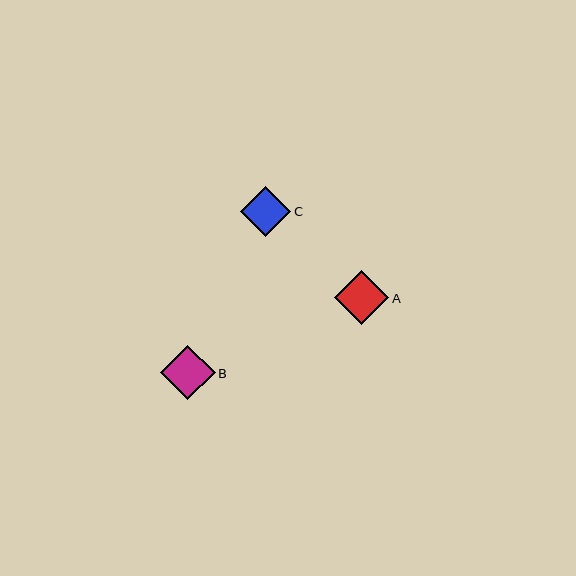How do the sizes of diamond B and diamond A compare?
Diamond B and diamond A are approximately the same size.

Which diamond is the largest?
Diamond B is the largest with a size of approximately 55 pixels.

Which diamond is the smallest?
Diamond C is the smallest with a size of approximately 50 pixels.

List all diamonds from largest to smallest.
From largest to smallest: B, A, C.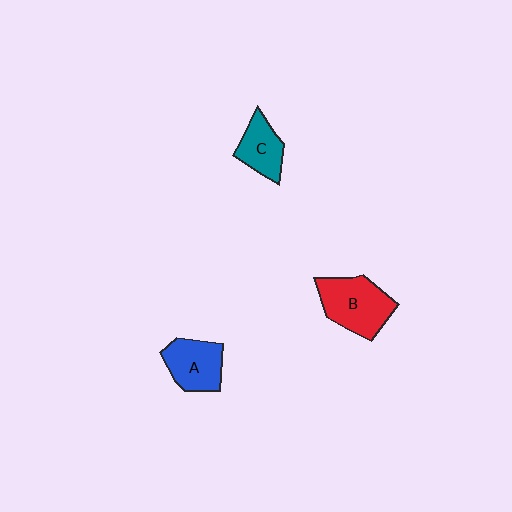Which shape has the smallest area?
Shape C (teal).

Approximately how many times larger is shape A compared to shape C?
Approximately 1.2 times.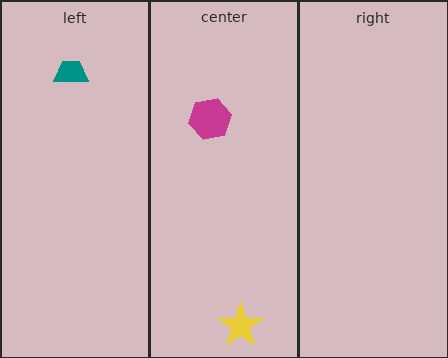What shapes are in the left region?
The teal trapezoid.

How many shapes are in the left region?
1.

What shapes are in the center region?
The magenta hexagon, the yellow star.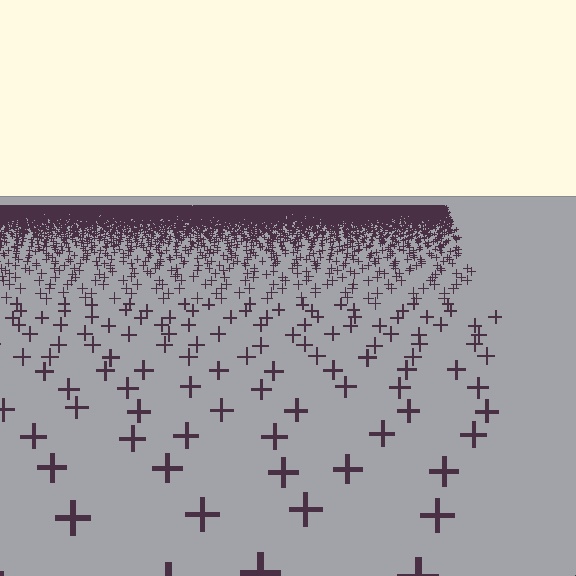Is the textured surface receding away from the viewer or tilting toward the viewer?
The surface is receding away from the viewer. Texture elements get smaller and denser toward the top.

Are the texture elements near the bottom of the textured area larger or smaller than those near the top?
Larger. Near the bottom, elements are closer to the viewer and appear at a bigger on-screen size.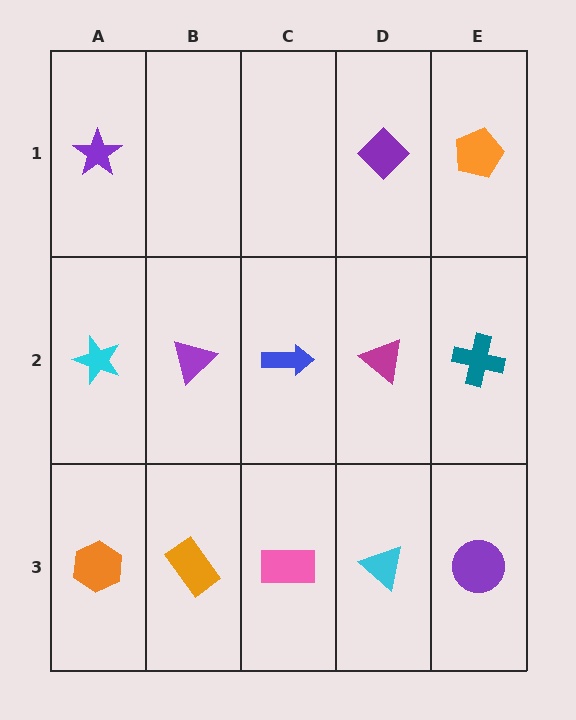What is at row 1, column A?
A purple star.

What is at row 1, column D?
A purple diamond.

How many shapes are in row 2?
5 shapes.